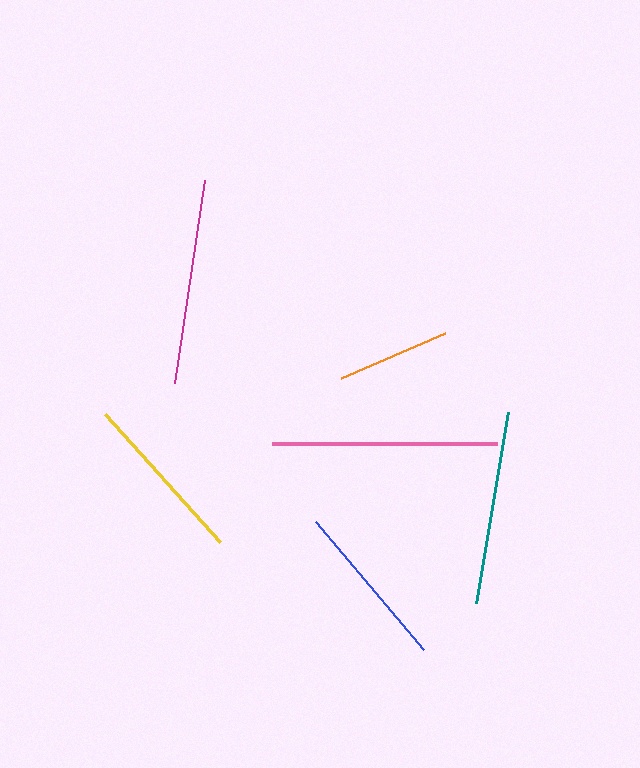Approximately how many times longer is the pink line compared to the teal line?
The pink line is approximately 1.2 times the length of the teal line.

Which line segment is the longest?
The pink line is the longest at approximately 224 pixels.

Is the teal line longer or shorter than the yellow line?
The teal line is longer than the yellow line.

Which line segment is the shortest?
The orange line is the shortest at approximately 113 pixels.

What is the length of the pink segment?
The pink segment is approximately 224 pixels long.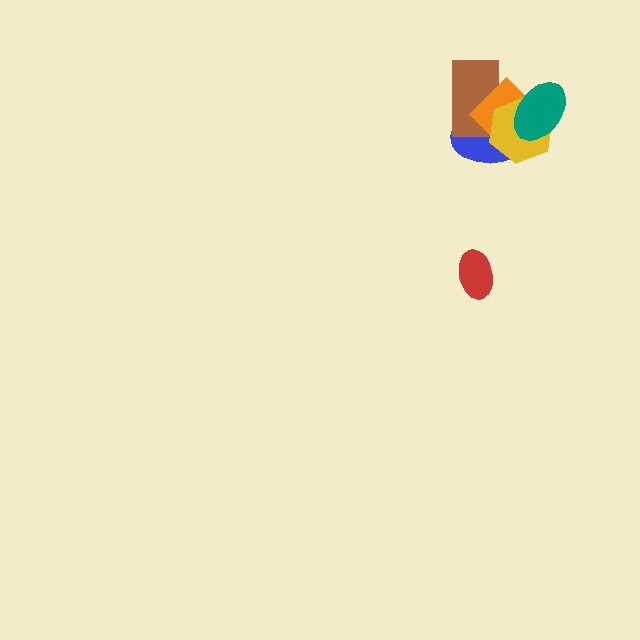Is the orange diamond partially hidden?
Yes, it is partially covered by another shape.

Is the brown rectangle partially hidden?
Yes, it is partially covered by another shape.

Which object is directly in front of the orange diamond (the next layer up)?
The yellow hexagon is directly in front of the orange diamond.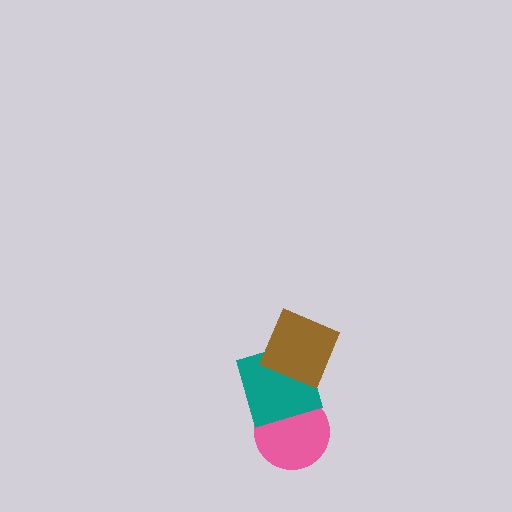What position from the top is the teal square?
The teal square is 2nd from the top.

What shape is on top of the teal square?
The brown square is on top of the teal square.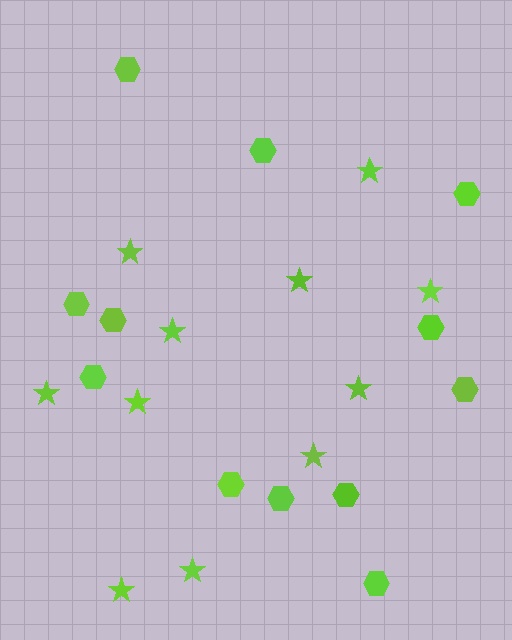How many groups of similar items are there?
There are 2 groups: one group of stars (11) and one group of hexagons (12).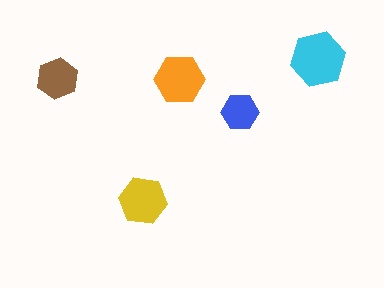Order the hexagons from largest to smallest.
the cyan one, the orange one, the yellow one, the brown one, the blue one.